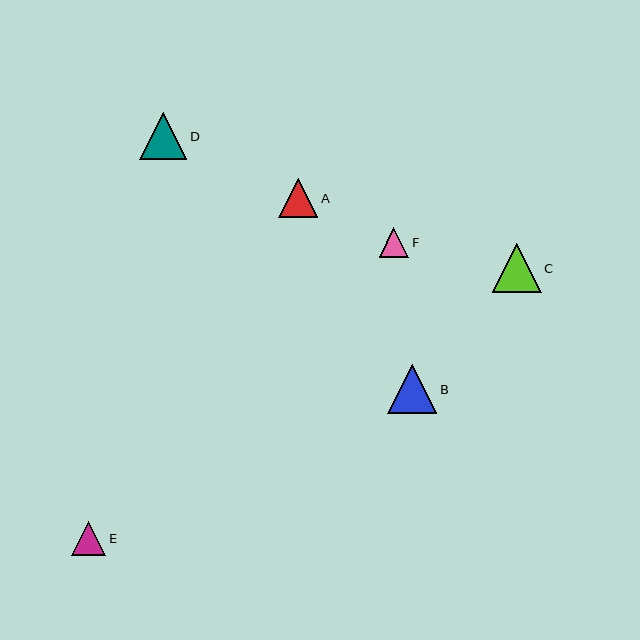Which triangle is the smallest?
Triangle F is the smallest with a size of approximately 30 pixels.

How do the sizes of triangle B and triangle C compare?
Triangle B and triangle C are approximately the same size.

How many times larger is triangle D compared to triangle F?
Triangle D is approximately 1.6 times the size of triangle F.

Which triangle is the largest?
Triangle B is the largest with a size of approximately 49 pixels.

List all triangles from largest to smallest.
From largest to smallest: B, C, D, A, E, F.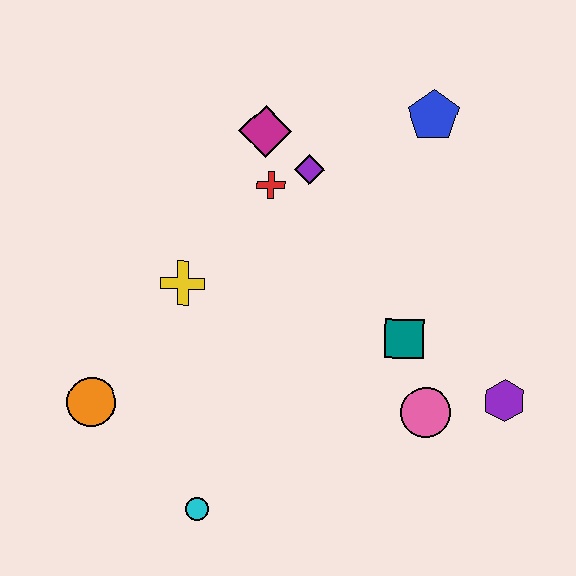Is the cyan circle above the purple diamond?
No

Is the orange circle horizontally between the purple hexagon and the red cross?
No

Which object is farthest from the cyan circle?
The blue pentagon is farthest from the cyan circle.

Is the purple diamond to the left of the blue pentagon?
Yes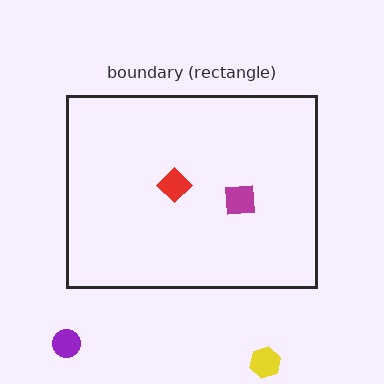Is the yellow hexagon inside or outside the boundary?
Outside.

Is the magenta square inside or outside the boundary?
Inside.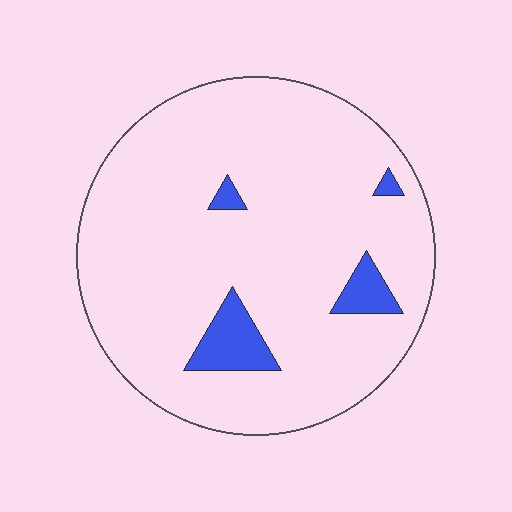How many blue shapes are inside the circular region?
4.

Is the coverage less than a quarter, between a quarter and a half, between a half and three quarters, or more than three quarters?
Less than a quarter.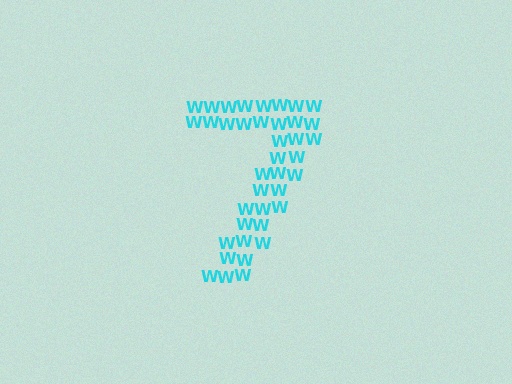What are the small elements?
The small elements are letter W's.